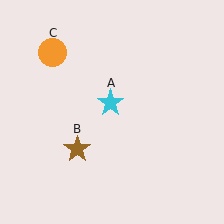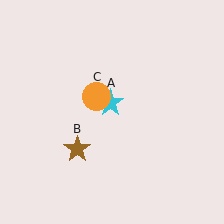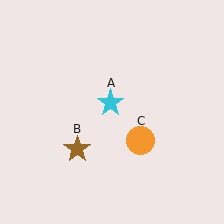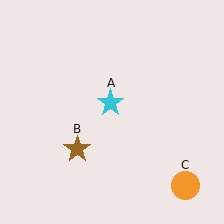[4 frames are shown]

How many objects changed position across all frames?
1 object changed position: orange circle (object C).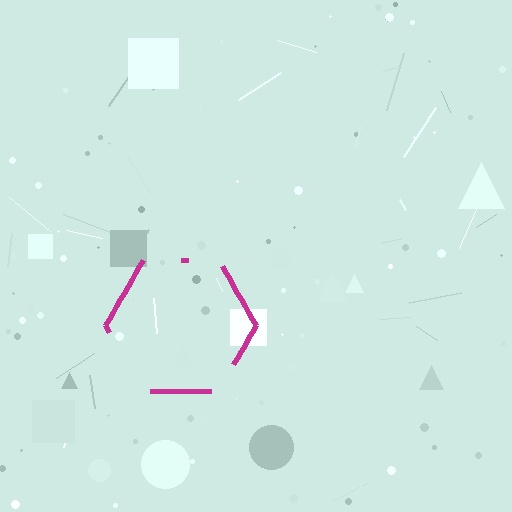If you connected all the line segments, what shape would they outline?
They would outline a hexagon.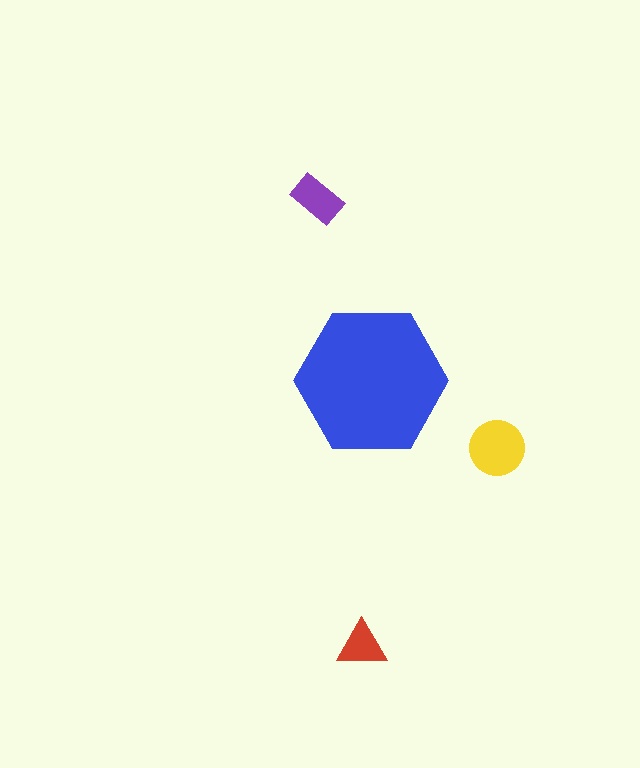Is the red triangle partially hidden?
No, the red triangle is fully visible.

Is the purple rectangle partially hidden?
No, the purple rectangle is fully visible.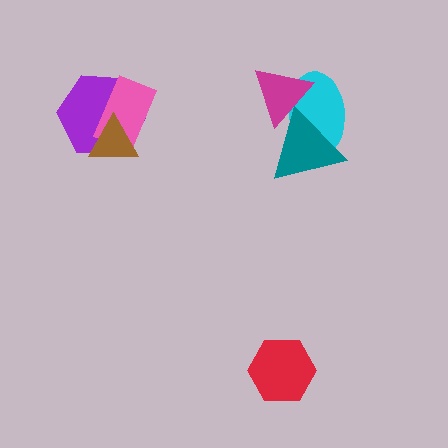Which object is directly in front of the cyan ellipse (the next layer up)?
The teal triangle is directly in front of the cyan ellipse.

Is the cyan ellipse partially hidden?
Yes, it is partially covered by another shape.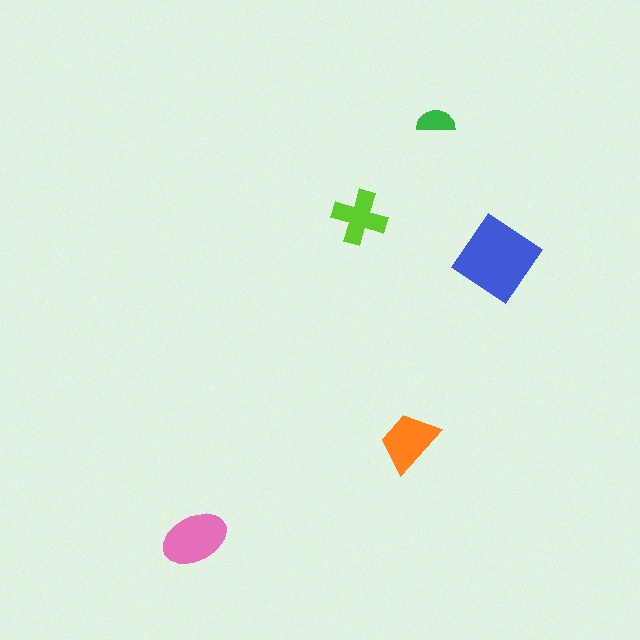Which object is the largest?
The blue diamond.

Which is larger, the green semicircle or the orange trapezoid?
The orange trapezoid.